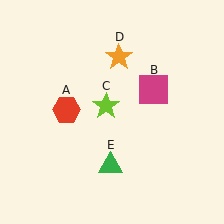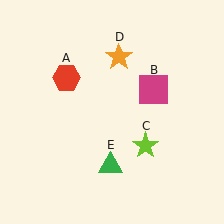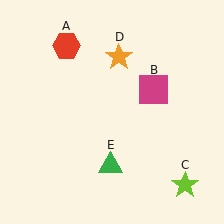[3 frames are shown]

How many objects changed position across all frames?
2 objects changed position: red hexagon (object A), lime star (object C).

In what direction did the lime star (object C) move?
The lime star (object C) moved down and to the right.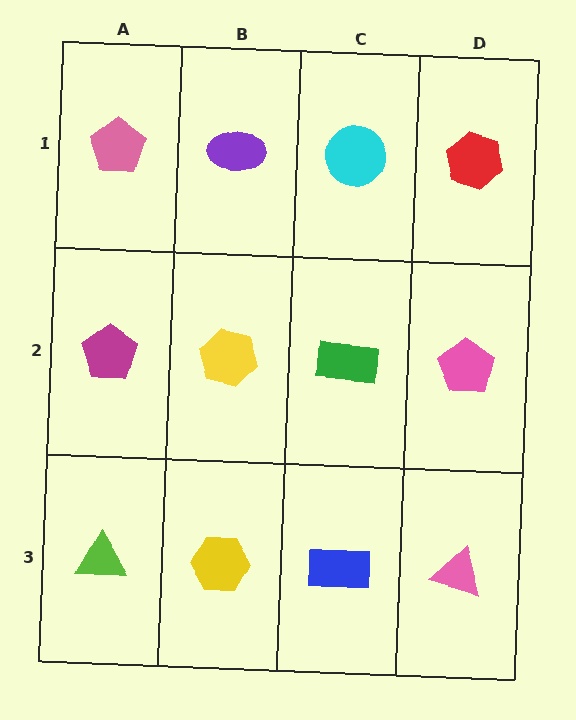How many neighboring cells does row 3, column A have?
2.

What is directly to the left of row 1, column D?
A cyan circle.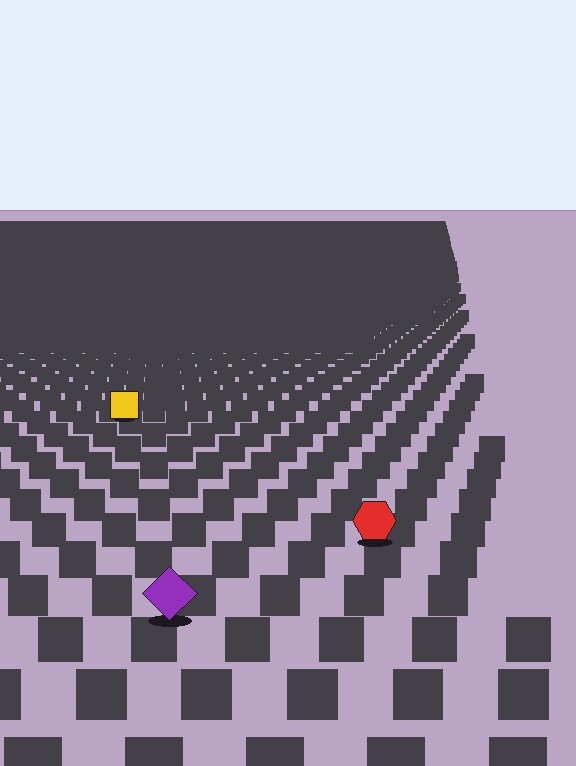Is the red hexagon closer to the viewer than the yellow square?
Yes. The red hexagon is closer — you can tell from the texture gradient: the ground texture is coarser near it.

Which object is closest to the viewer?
The purple diamond is closest. The texture marks near it are larger and more spread out.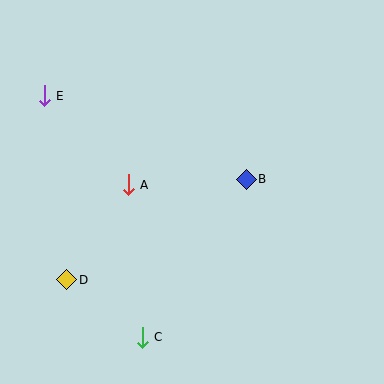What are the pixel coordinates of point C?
Point C is at (142, 337).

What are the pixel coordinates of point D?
Point D is at (67, 280).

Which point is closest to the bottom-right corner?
Point C is closest to the bottom-right corner.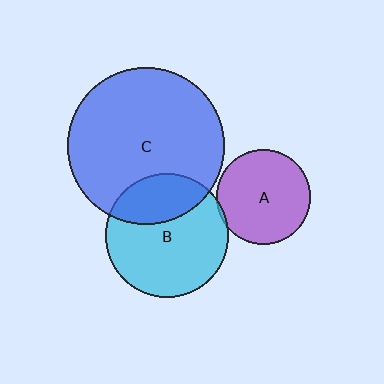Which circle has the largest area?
Circle C (blue).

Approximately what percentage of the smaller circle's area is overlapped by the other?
Approximately 5%.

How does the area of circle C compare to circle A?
Approximately 2.7 times.